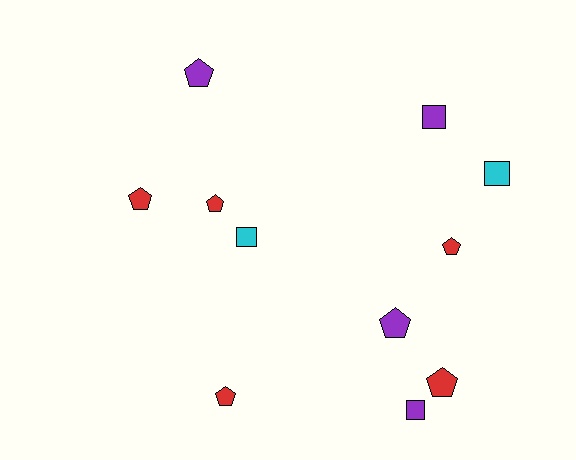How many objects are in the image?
There are 11 objects.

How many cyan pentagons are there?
There are no cyan pentagons.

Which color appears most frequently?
Red, with 5 objects.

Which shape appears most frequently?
Pentagon, with 7 objects.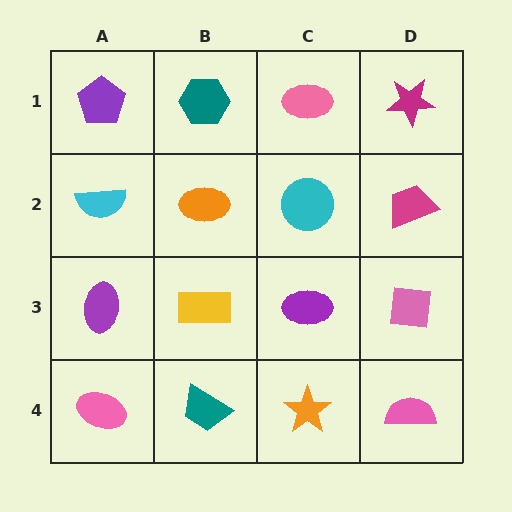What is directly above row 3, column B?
An orange ellipse.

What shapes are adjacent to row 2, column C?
A pink ellipse (row 1, column C), a purple ellipse (row 3, column C), an orange ellipse (row 2, column B), a magenta trapezoid (row 2, column D).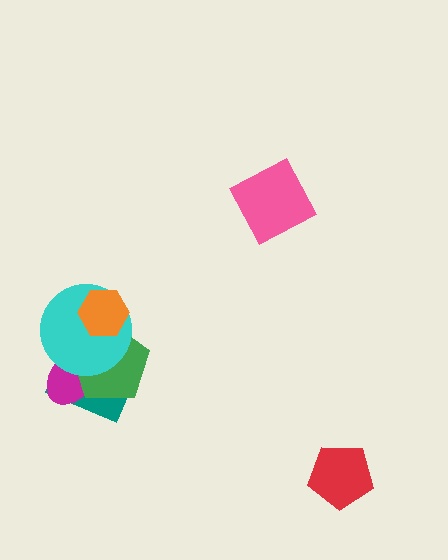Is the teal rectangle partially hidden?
Yes, it is partially covered by another shape.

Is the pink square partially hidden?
No, no other shape covers it.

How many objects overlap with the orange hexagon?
2 objects overlap with the orange hexagon.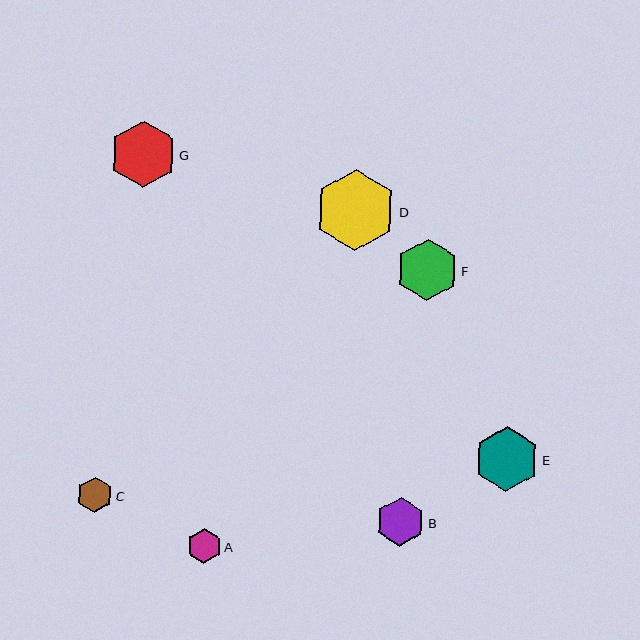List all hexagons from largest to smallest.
From largest to smallest: D, G, E, F, B, C, A.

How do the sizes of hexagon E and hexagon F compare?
Hexagon E and hexagon F are approximately the same size.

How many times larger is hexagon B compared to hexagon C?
Hexagon B is approximately 1.4 times the size of hexagon C.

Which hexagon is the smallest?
Hexagon A is the smallest with a size of approximately 35 pixels.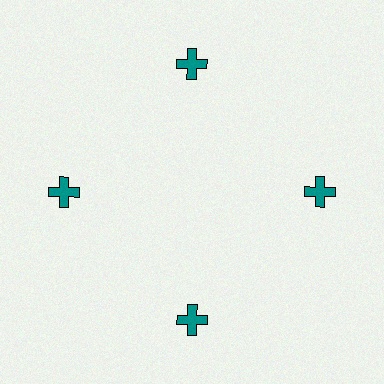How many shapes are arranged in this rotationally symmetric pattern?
There are 4 shapes, arranged in 4 groups of 1.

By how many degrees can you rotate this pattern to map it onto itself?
The pattern maps onto itself every 90 degrees of rotation.